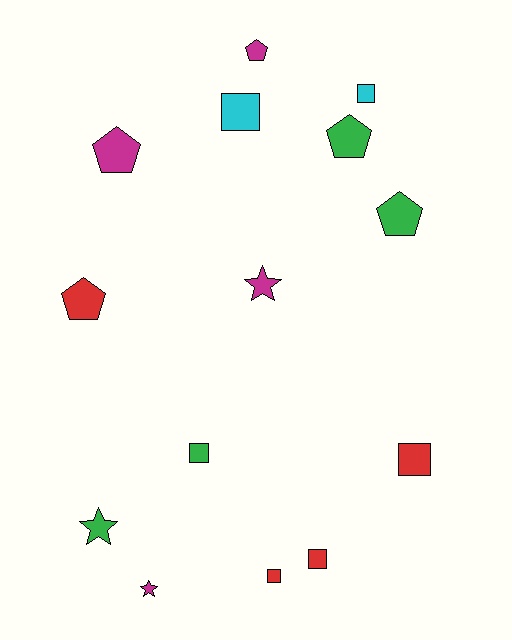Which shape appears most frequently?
Square, with 6 objects.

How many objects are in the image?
There are 14 objects.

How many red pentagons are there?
There is 1 red pentagon.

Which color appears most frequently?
Magenta, with 4 objects.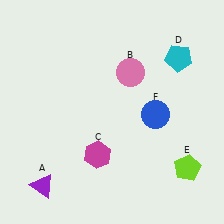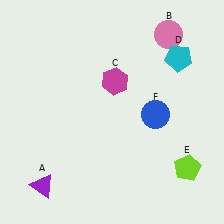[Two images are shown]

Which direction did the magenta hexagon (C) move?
The magenta hexagon (C) moved up.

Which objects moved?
The objects that moved are: the pink circle (B), the magenta hexagon (C).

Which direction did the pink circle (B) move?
The pink circle (B) moved right.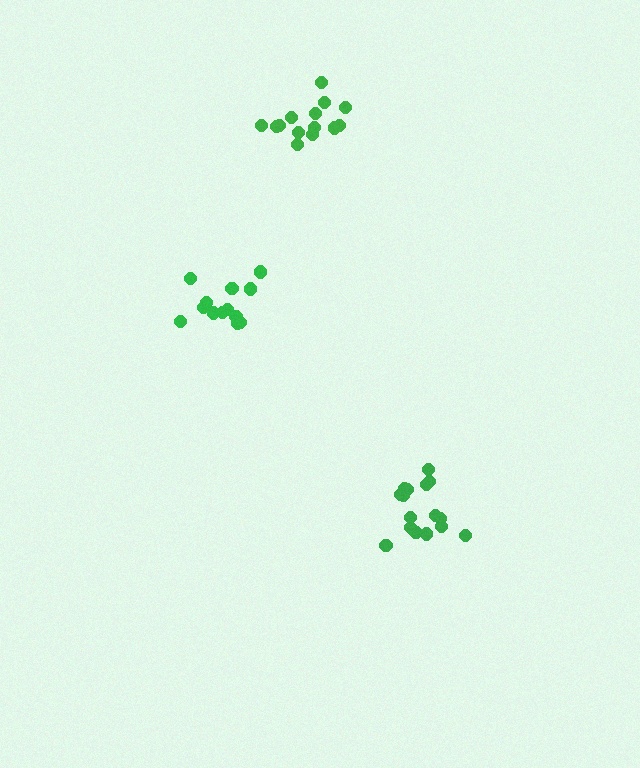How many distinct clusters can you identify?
There are 3 distinct clusters.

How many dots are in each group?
Group 1: 16 dots, Group 2: 13 dots, Group 3: 14 dots (43 total).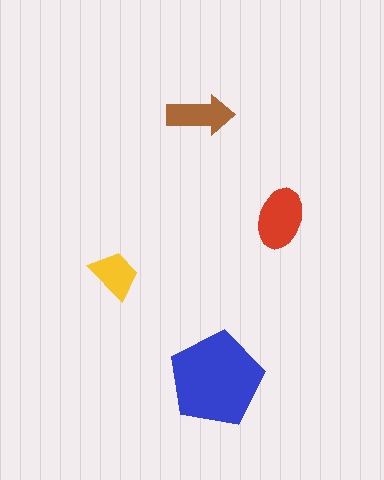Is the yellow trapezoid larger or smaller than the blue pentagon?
Smaller.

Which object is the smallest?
The yellow trapezoid.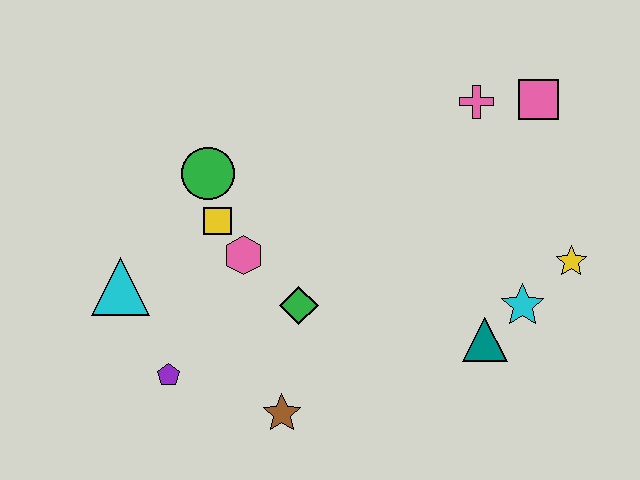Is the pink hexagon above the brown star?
Yes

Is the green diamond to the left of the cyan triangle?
No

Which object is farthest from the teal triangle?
The cyan triangle is farthest from the teal triangle.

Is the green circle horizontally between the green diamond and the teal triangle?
No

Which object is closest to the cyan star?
The teal triangle is closest to the cyan star.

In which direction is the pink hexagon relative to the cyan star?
The pink hexagon is to the left of the cyan star.